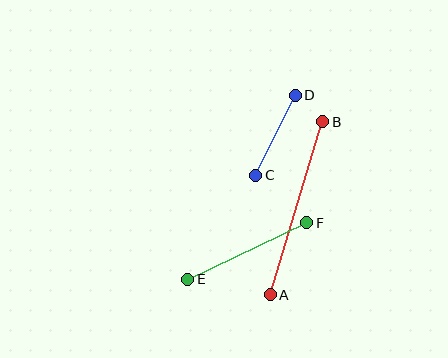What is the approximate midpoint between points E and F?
The midpoint is at approximately (247, 251) pixels.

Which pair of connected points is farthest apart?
Points A and B are farthest apart.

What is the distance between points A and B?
The distance is approximately 181 pixels.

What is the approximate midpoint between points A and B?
The midpoint is at approximately (297, 208) pixels.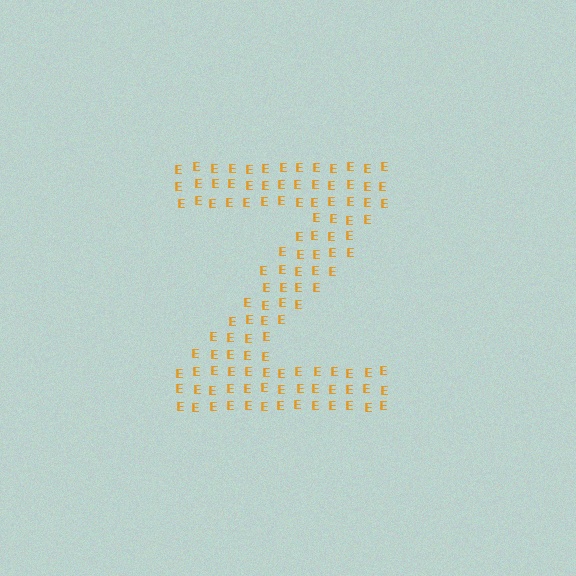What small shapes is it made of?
It is made of small letter E's.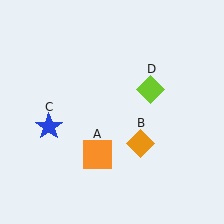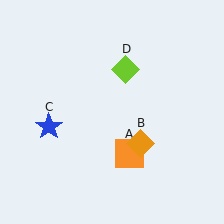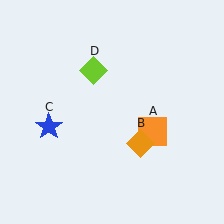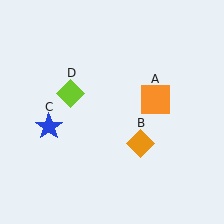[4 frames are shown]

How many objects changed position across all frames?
2 objects changed position: orange square (object A), lime diamond (object D).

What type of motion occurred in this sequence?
The orange square (object A), lime diamond (object D) rotated counterclockwise around the center of the scene.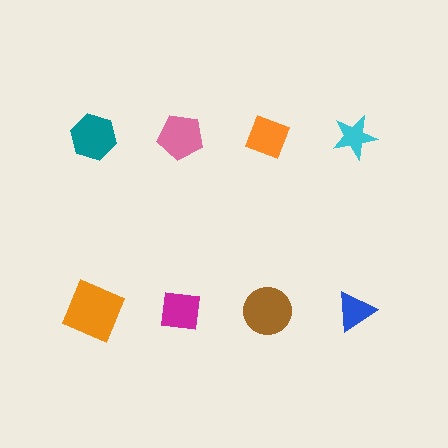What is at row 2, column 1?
An orange square.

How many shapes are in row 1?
4 shapes.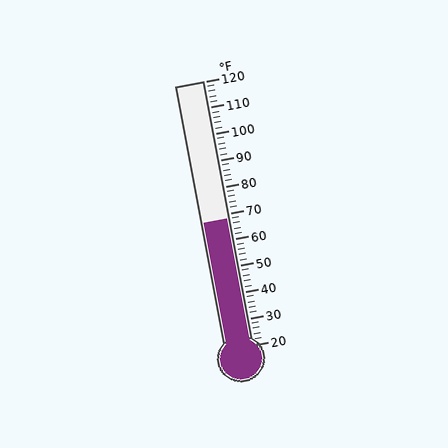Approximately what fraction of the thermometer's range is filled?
The thermometer is filled to approximately 50% of its range.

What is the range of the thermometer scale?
The thermometer scale ranges from 20°F to 120°F.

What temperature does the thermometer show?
The thermometer shows approximately 68°F.